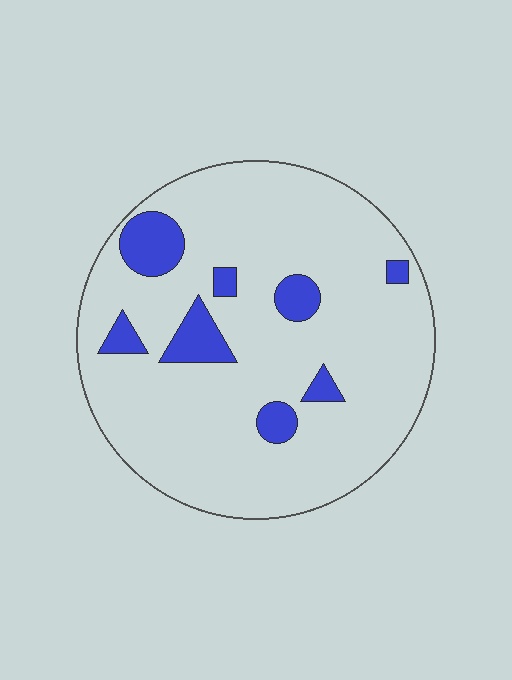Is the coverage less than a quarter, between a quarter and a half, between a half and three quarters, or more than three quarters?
Less than a quarter.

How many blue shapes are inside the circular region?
8.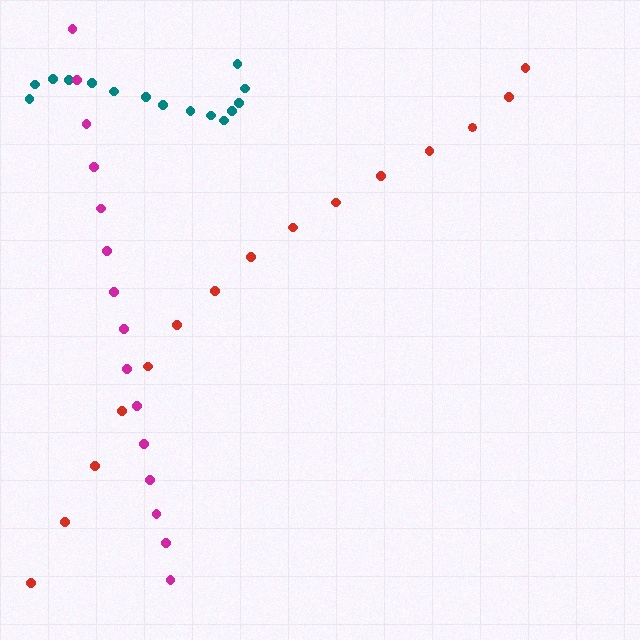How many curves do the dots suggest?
There are 3 distinct paths.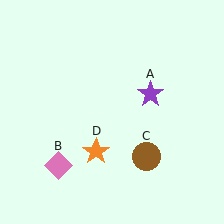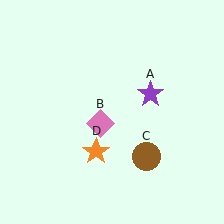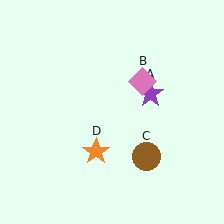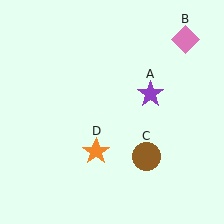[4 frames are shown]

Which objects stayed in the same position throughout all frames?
Purple star (object A) and brown circle (object C) and orange star (object D) remained stationary.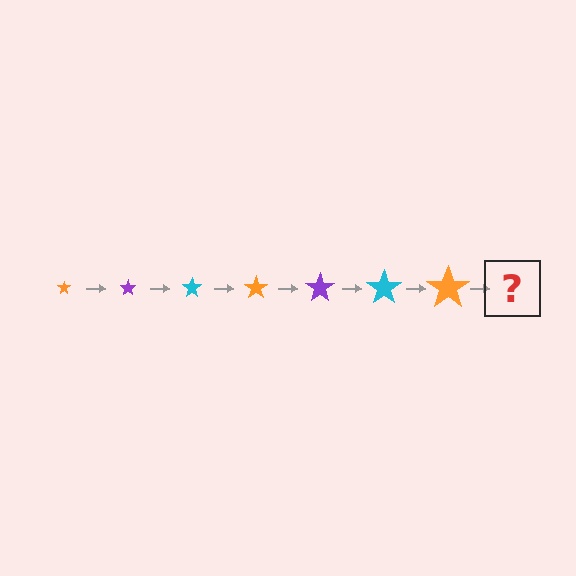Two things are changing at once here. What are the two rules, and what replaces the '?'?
The two rules are that the star grows larger each step and the color cycles through orange, purple, and cyan. The '?' should be a purple star, larger than the previous one.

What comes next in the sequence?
The next element should be a purple star, larger than the previous one.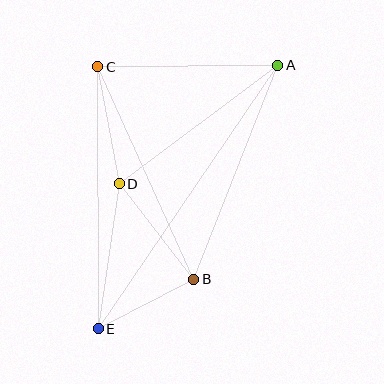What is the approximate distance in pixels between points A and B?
The distance between A and B is approximately 230 pixels.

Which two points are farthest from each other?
Points A and E are farthest from each other.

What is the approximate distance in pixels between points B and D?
The distance between B and D is approximately 121 pixels.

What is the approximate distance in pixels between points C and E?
The distance between C and E is approximately 262 pixels.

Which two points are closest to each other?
Points B and E are closest to each other.